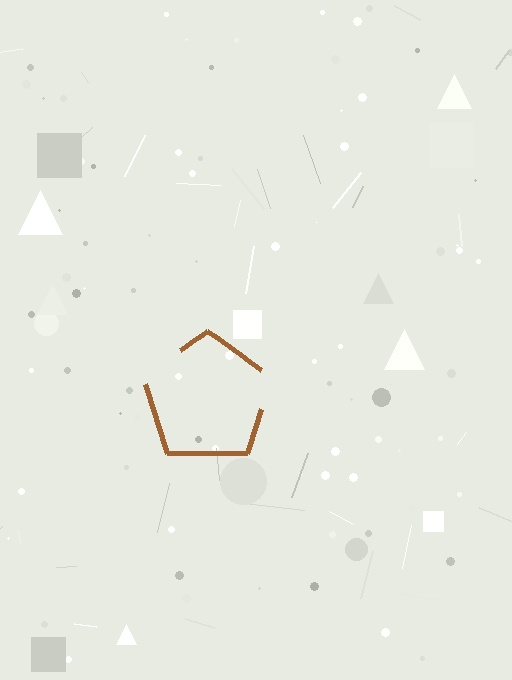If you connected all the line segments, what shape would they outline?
They would outline a pentagon.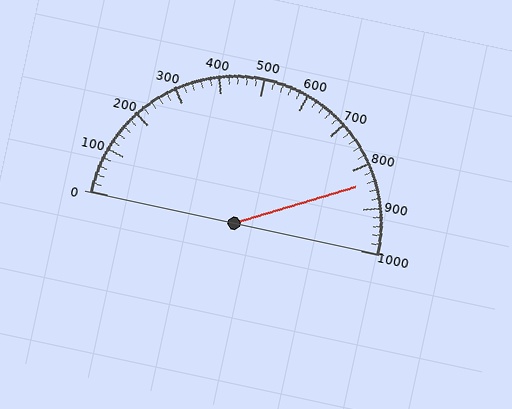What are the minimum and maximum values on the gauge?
The gauge ranges from 0 to 1000.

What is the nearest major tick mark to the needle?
The nearest major tick mark is 800.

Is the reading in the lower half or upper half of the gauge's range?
The reading is in the upper half of the range (0 to 1000).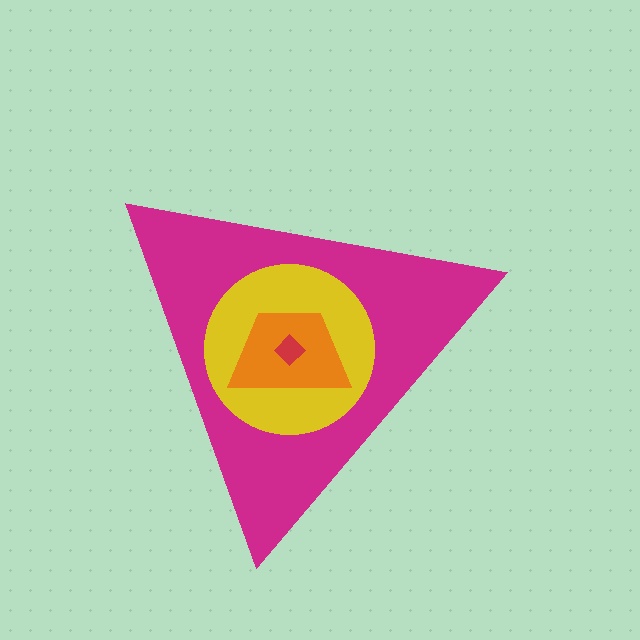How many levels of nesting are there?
4.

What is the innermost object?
The red diamond.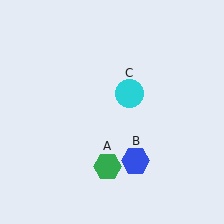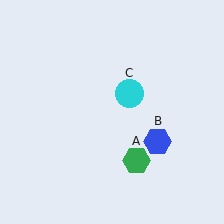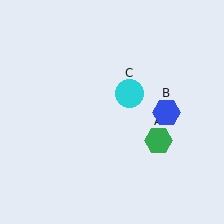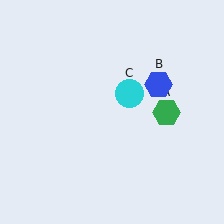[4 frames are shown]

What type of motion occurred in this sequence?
The green hexagon (object A), blue hexagon (object B) rotated counterclockwise around the center of the scene.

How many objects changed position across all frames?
2 objects changed position: green hexagon (object A), blue hexagon (object B).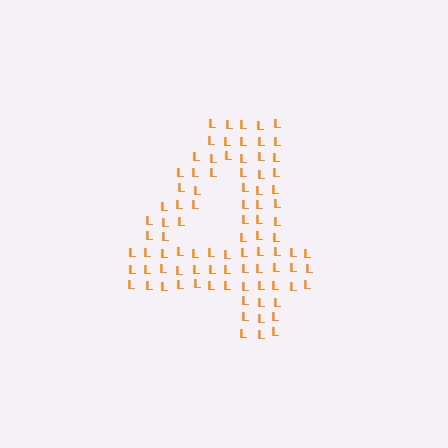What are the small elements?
The small elements are letter L's.